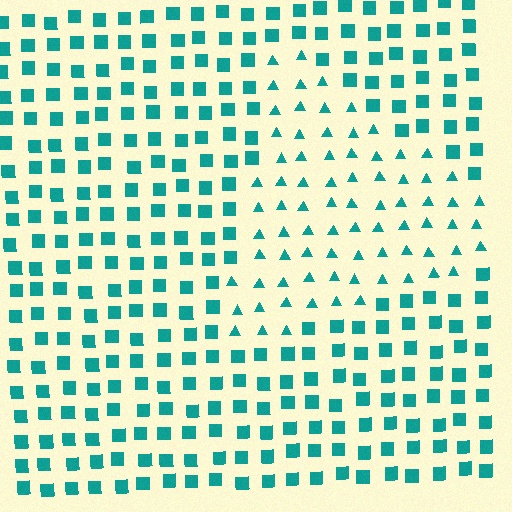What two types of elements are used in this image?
The image uses triangles inside the triangle region and squares outside it.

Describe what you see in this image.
The image is filled with small teal elements arranged in a uniform grid. A triangle-shaped region contains triangles, while the surrounding area contains squares. The boundary is defined purely by the change in element shape.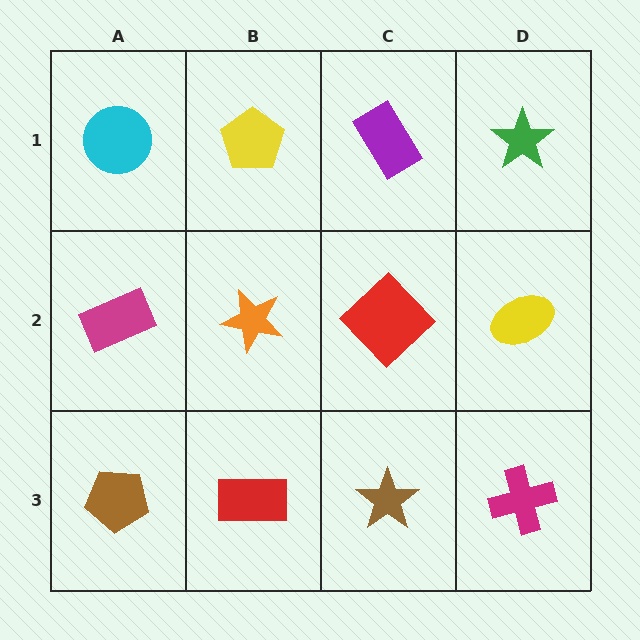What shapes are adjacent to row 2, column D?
A green star (row 1, column D), a magenta cross (row 3, column D), a red diamond (row 2, column C).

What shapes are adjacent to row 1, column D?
A yellow ellipse (row 2, column D), a purple rectangle (row 1, column C).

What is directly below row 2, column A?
A brown pentagon.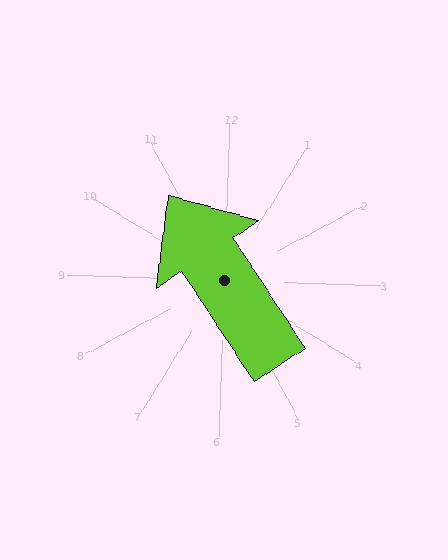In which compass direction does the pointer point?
Northwest.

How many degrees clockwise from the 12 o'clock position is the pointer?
Approximately 325 degrees.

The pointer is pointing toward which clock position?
Roughly 11 o'clock.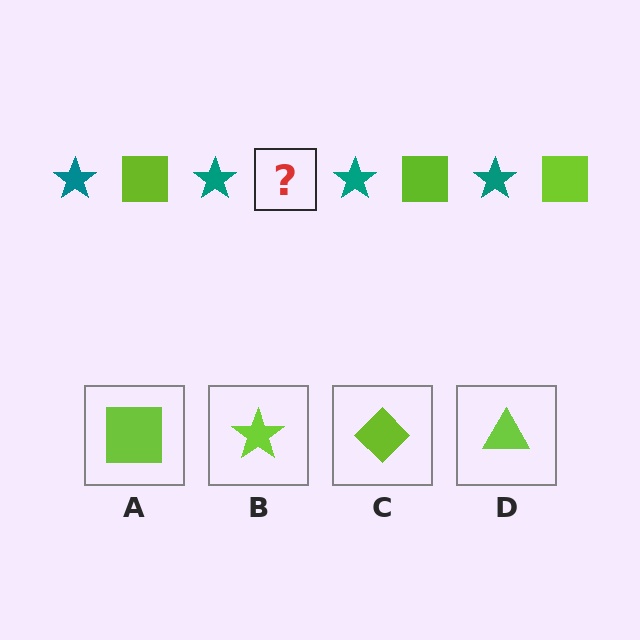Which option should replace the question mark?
Option A.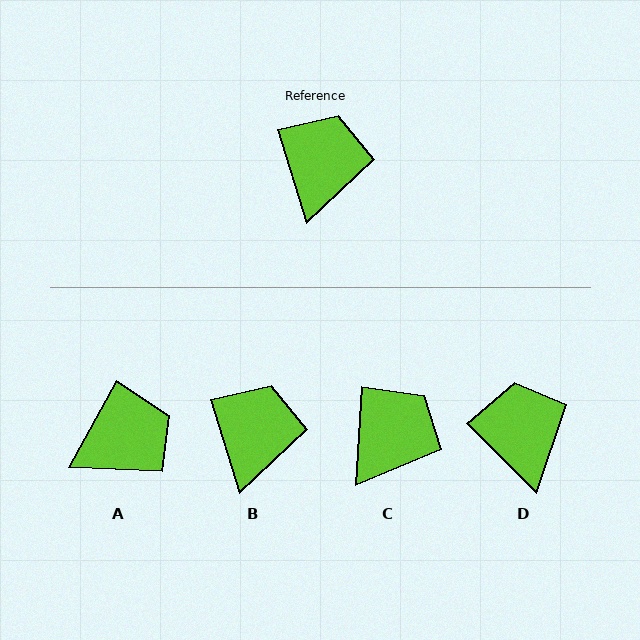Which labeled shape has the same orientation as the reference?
B.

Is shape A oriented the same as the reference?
No, it is off by about 46 degrees.